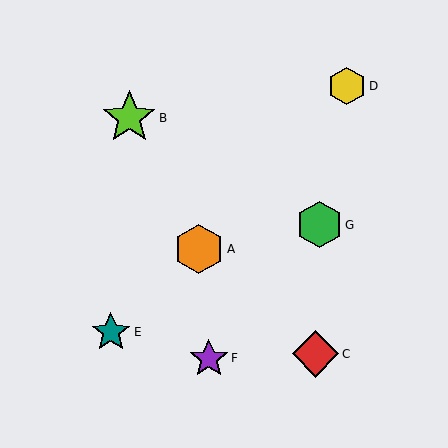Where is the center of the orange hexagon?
The center of the orange hexagon is at (199, 249).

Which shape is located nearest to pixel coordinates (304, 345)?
The red diamond (labeled C) at (316, 354) is nearest to that location.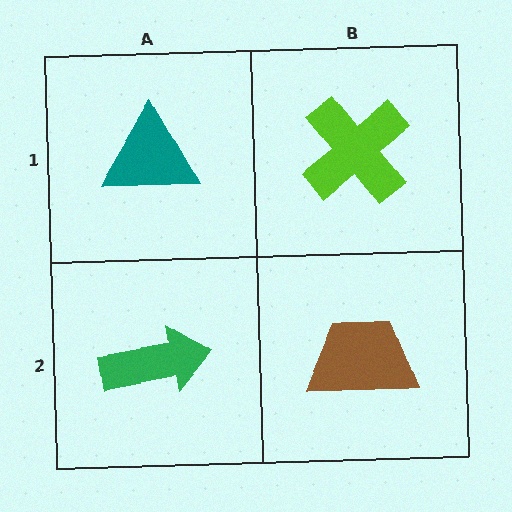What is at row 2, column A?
A green arrow.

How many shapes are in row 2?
2 shapes.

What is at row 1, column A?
A teal triangle.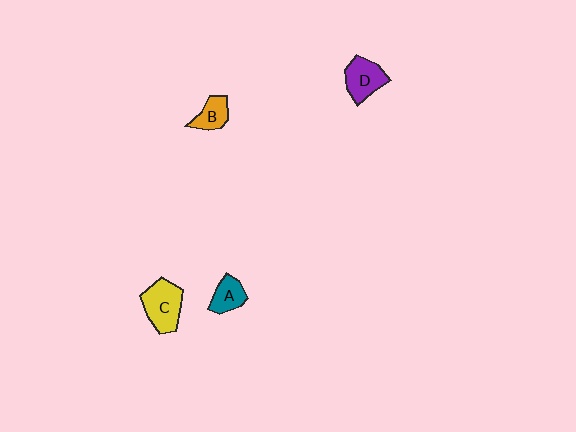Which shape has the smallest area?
Shape B (orange).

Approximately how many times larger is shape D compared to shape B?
Approximately 1.4 times.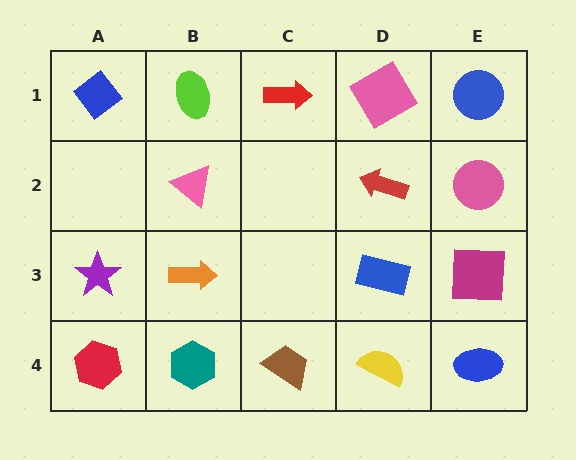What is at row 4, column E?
A blue ellipse.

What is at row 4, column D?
A yellow semicircle.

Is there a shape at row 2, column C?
No, that cell is empty.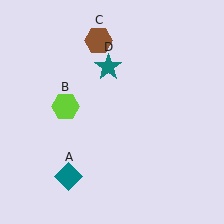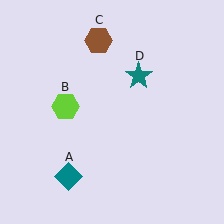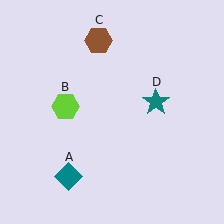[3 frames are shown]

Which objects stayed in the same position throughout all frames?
Teal diamond (object A) and lime hexagon (object B) and brown hexagon (object C) remained stationary.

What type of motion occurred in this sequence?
The teal star (object D) rotated clockwise around the center of the scene.